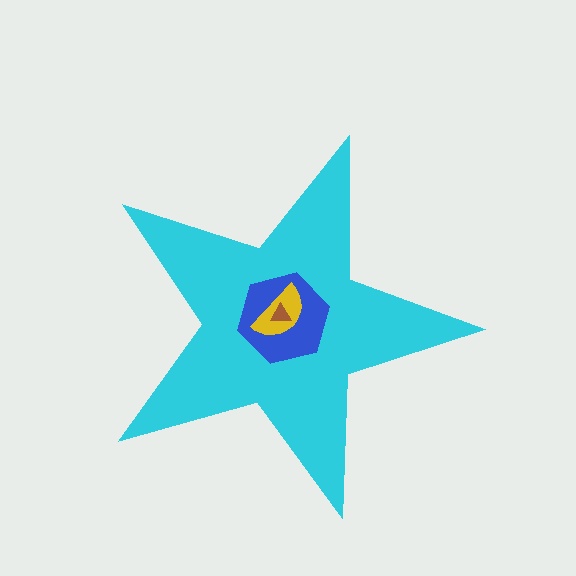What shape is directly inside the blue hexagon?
The yellow semicircle.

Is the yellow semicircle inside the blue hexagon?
Yes.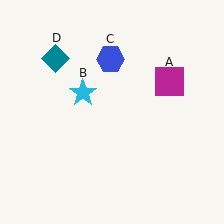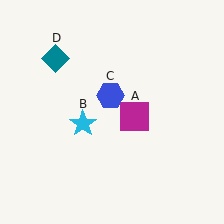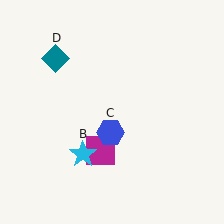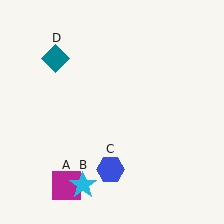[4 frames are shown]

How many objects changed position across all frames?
3 objects changed position: magenta square (object A), cyan star (object B), blue hexagon (object C).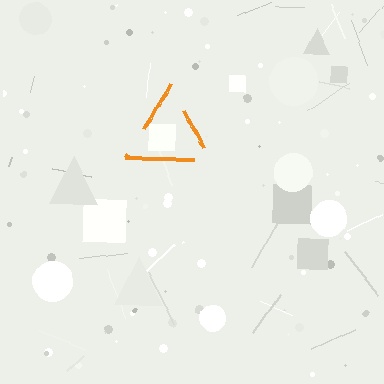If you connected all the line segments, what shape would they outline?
They would outline a triangle.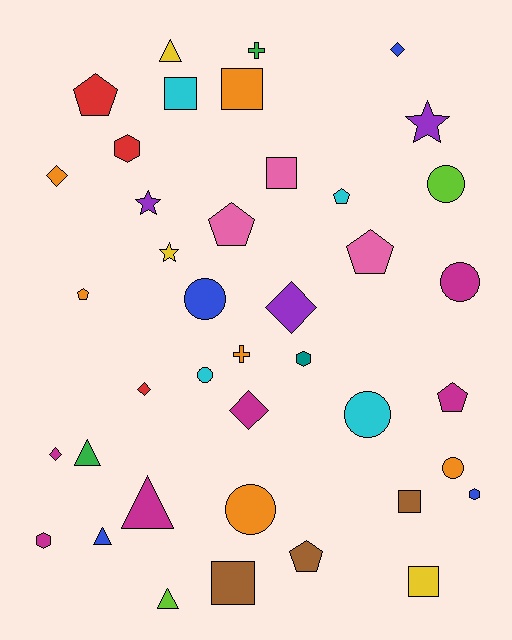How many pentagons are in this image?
There are 7 pentagons.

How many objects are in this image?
There are 40 objects.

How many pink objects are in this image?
There are 3 pink objects.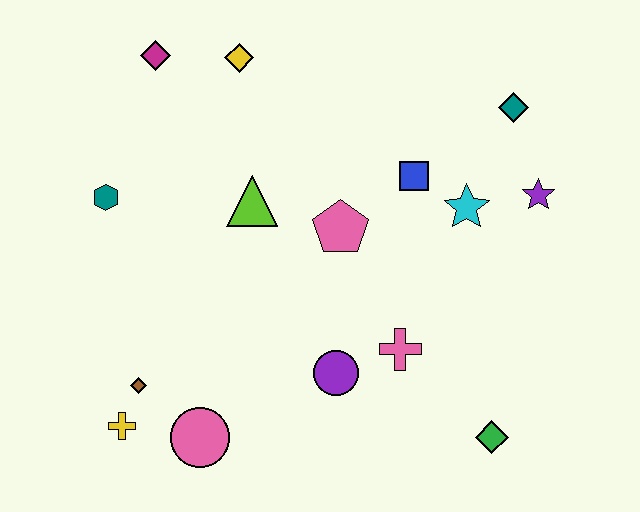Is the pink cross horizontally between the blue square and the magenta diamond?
Yes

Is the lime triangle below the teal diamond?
Yes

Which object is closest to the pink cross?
The purple circle is closest to the pink cross.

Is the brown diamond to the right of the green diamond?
No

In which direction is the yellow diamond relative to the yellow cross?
The yellow diamond is above the yellow cross.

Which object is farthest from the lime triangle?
The green diamond is farthest from the lime triangle.